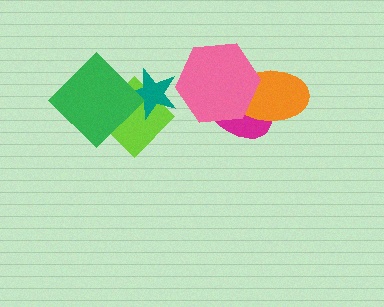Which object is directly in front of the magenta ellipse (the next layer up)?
The orange ellipse is directly in front of the magenta ellipse.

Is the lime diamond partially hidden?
Yes, it is partially covered by another shape.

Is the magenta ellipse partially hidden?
Yes, it is partially covered by another shape.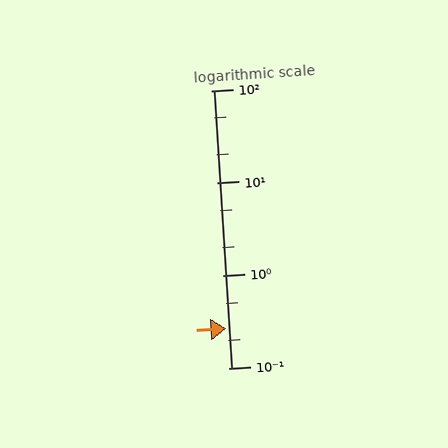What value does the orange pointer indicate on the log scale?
The pointer indicates approximately 0.27.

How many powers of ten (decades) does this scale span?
The scale spans 3 decades, from 0.1 to 100.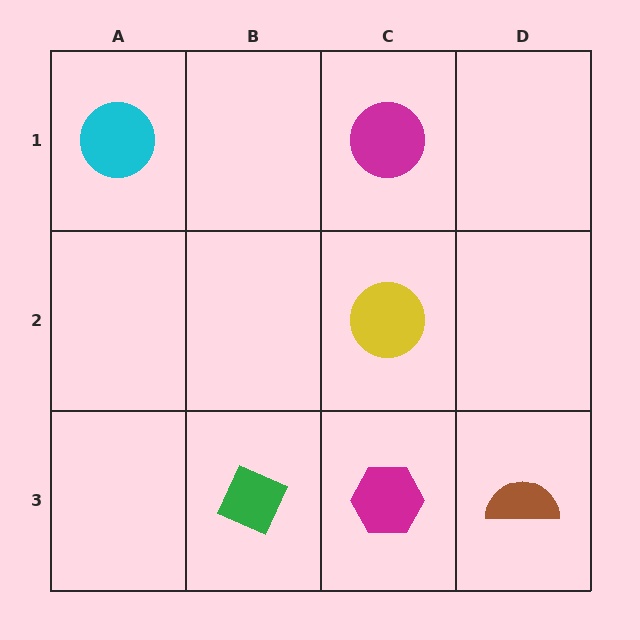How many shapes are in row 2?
1 shape.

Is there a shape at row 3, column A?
No, that cell is empty.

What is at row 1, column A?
A cyan circle.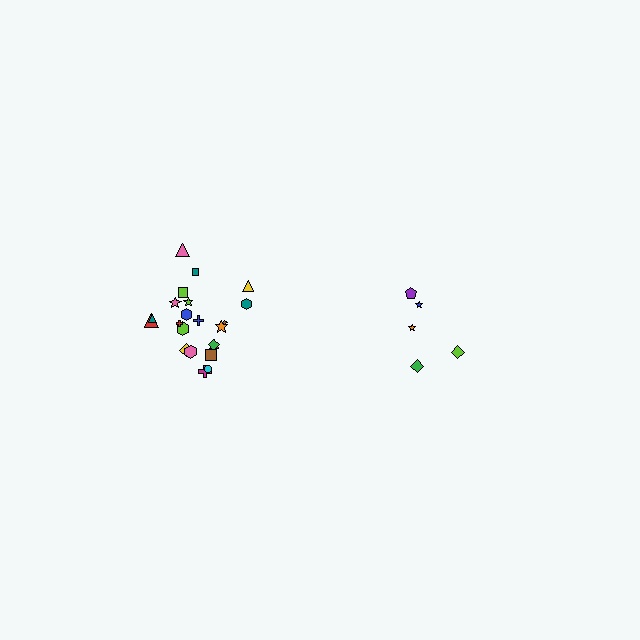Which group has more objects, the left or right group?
The left group.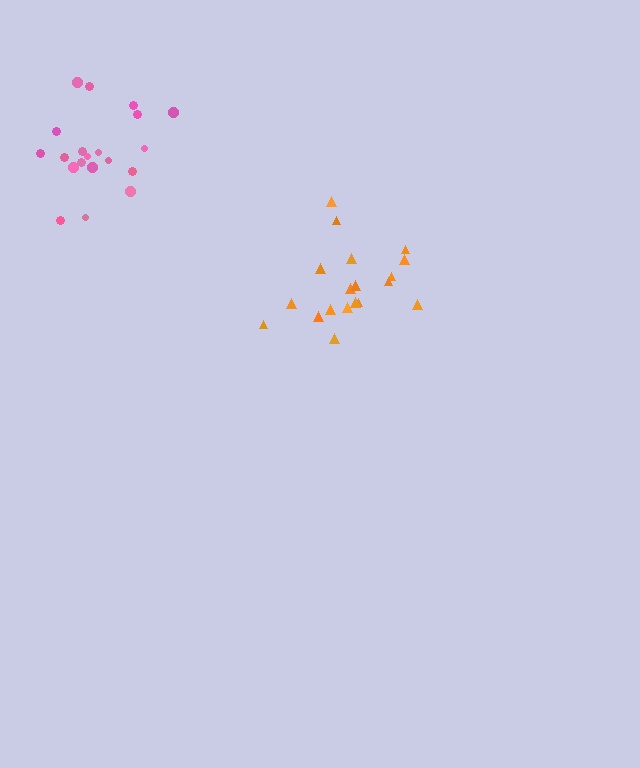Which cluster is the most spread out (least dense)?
Pink.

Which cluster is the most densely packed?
Orange.